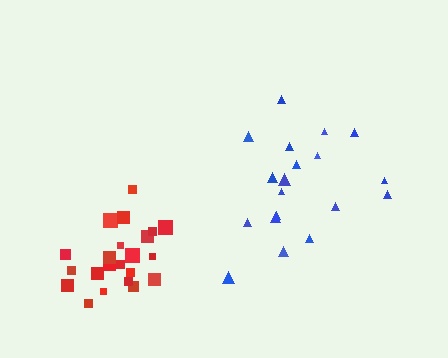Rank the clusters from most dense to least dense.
red, blue.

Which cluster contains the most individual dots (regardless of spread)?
Red (22).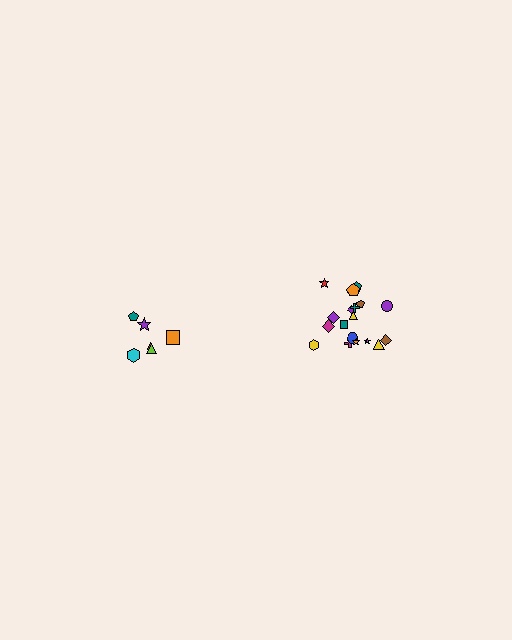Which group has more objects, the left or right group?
The right group.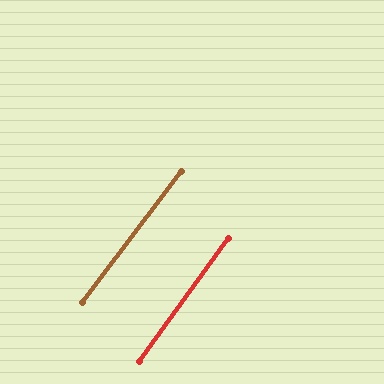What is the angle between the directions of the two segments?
Approximately 1 degree.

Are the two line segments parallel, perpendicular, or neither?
Parallel — their directions differ by only 1.2°.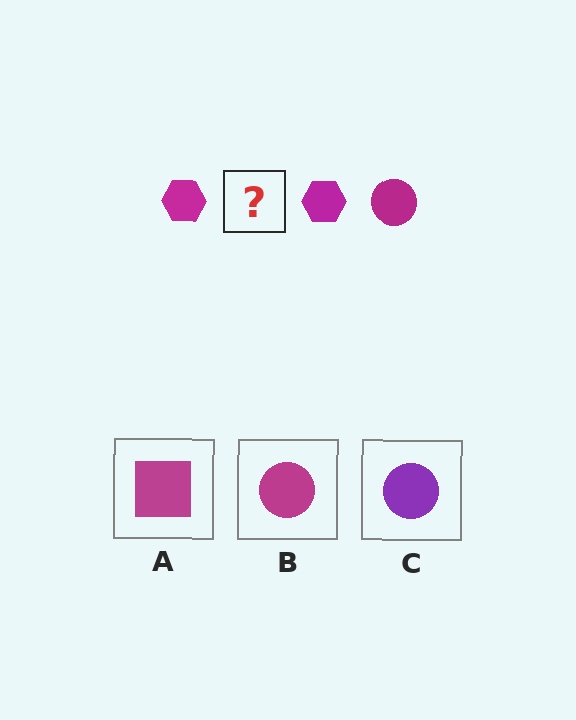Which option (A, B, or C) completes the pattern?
B.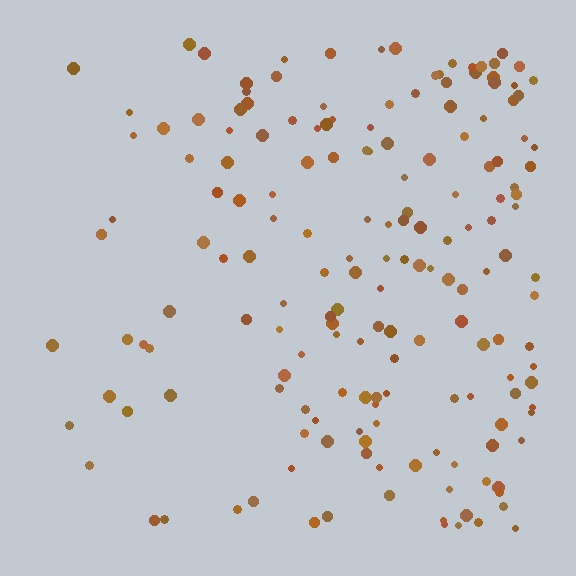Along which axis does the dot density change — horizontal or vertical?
Horizontal.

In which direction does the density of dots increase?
From left to right, with the right side densest.